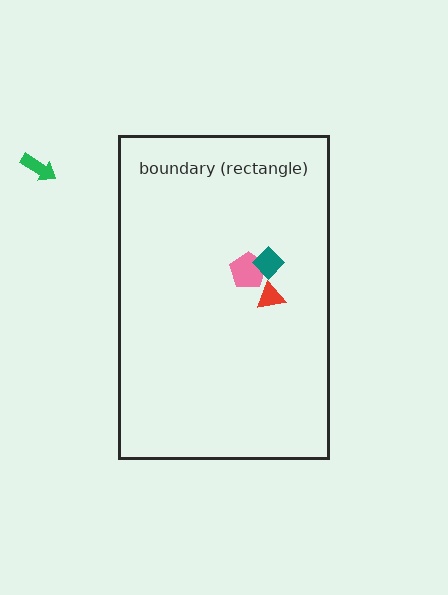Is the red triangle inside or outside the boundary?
Inside.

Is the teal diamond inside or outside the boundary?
Inside.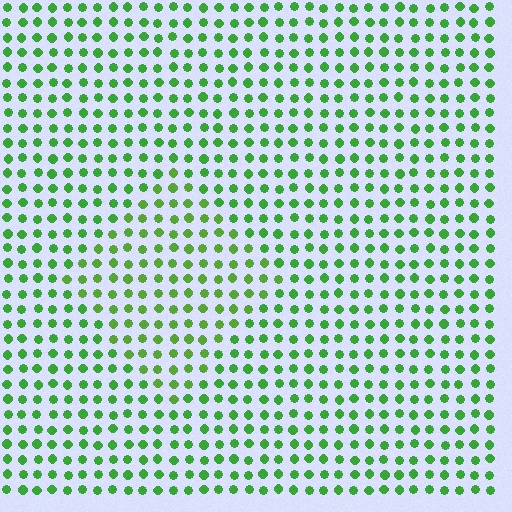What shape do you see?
I see a diamond.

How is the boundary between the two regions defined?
The boundary is defined purely by a slight shift in hue (about 17 degrees). Spacing, size, and orientation are identical on both sides.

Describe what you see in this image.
The image is filled with small green elements in a uniform arrangement. A diamond-shaped region is visible where the elements are tinted to a slightly different hue, forming a subtle color boundary.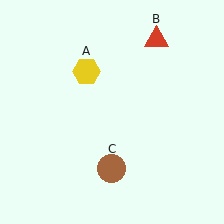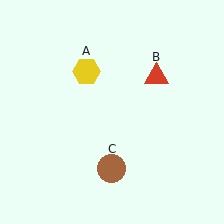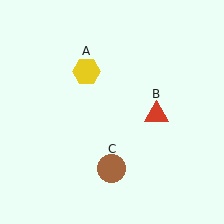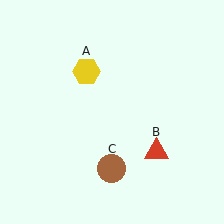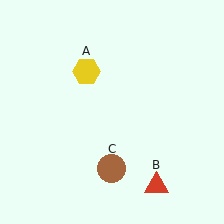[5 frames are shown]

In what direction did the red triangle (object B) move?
The red triangle (object B) moved down.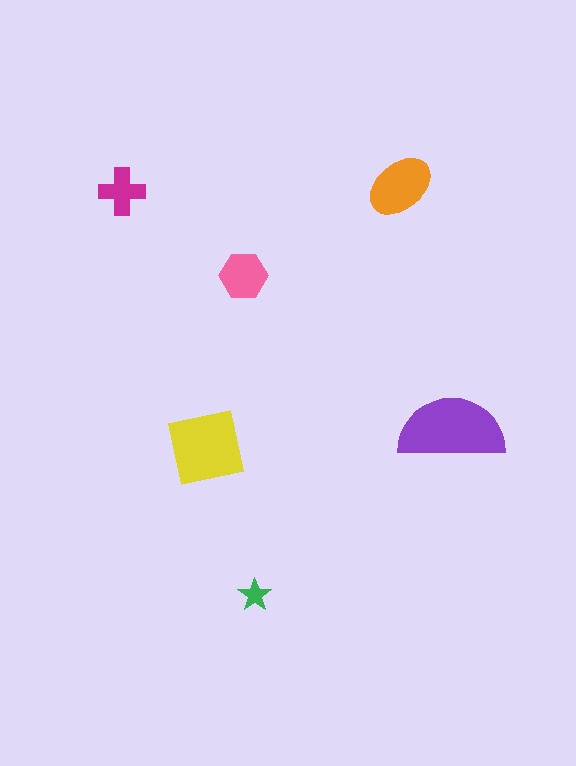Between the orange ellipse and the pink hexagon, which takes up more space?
The orange ellipse.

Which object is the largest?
The purple semicircle.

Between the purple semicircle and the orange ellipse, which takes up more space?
The purple semicircle.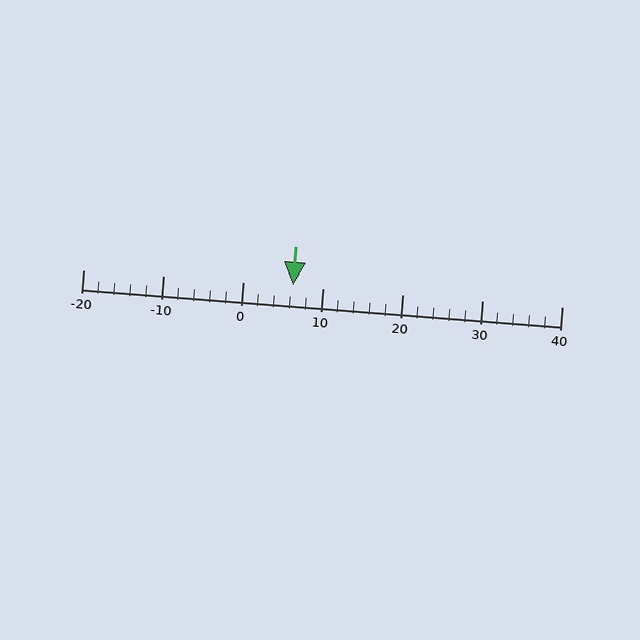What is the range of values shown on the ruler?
The ruler shows values from -20 to 40.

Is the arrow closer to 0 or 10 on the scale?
The arrow is closer to 10.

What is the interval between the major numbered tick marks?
The major tick marks are spaced 10 units apart.